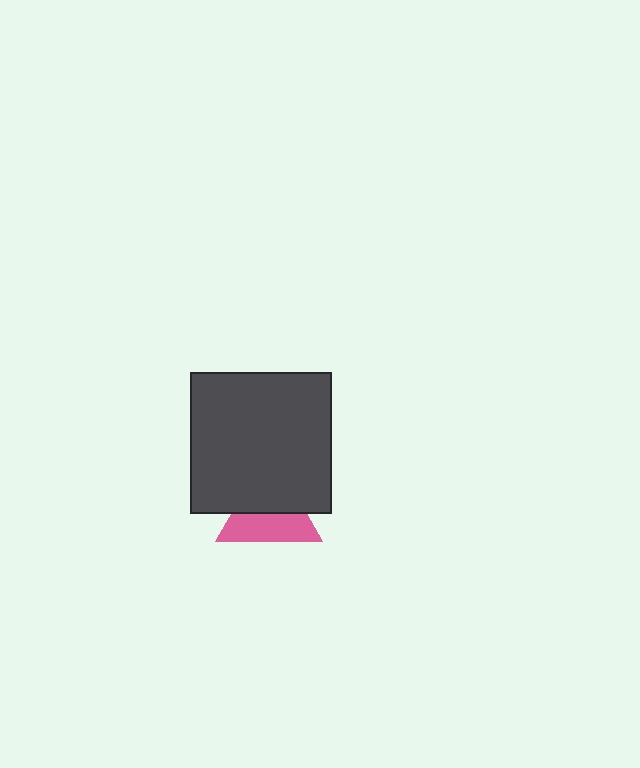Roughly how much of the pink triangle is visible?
About half of it is visible (roughly 51%).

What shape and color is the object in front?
The object in front is a dark gray square.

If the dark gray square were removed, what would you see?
You would see the complete pink triangle.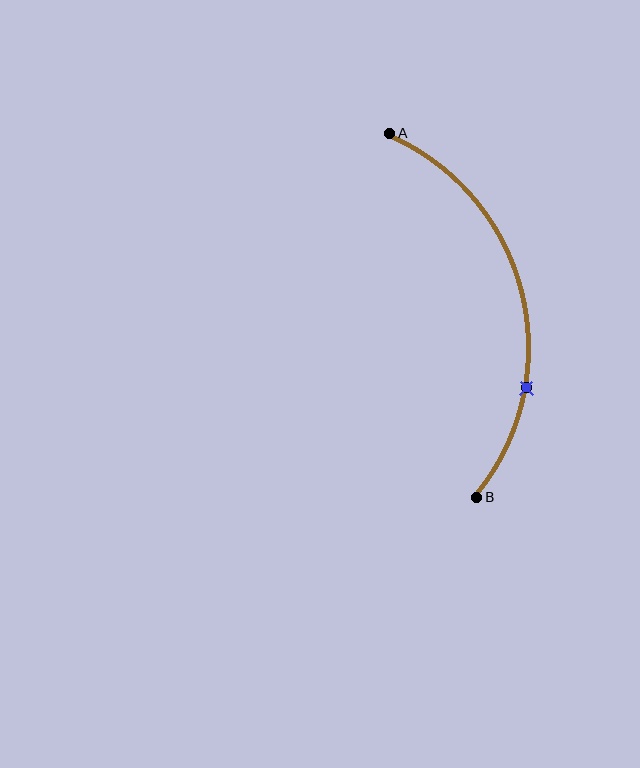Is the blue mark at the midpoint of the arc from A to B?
No. The blue mark lies on the arc but is closer to endpoint B. The arc midpoint would be at the point on the curve equidistant along the arc from both A and B.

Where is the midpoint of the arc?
The arc midpoint is the point on the curve farthest from the straight line joining A and B. It sits to the right of that line.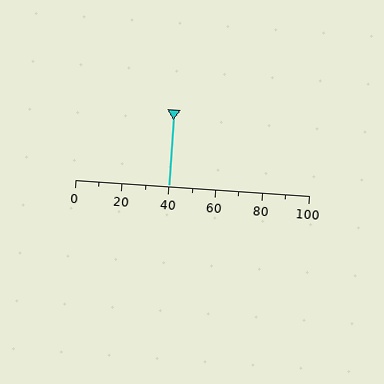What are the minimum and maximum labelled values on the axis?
The axis runs from 0 to 100.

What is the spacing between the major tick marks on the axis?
The major ticks are spaced 20 apart.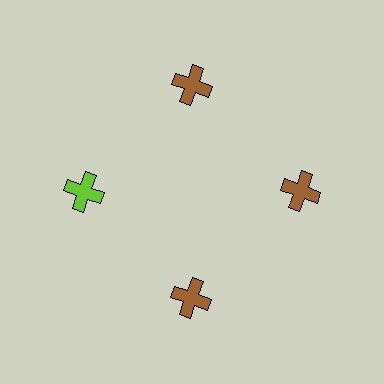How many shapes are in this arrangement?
There are 4 shapes arranged in a ring pattern.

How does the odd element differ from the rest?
It has a different color: lime instead of brown.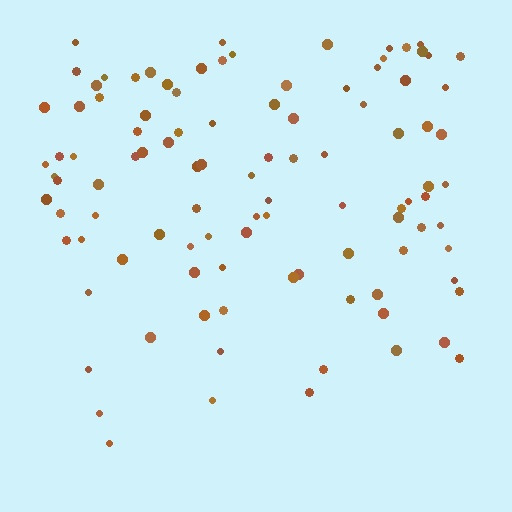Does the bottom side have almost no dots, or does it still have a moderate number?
Still a moderate number, just noticeably fewer than the top.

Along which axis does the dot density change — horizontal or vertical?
Vertical.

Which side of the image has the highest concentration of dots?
The top.